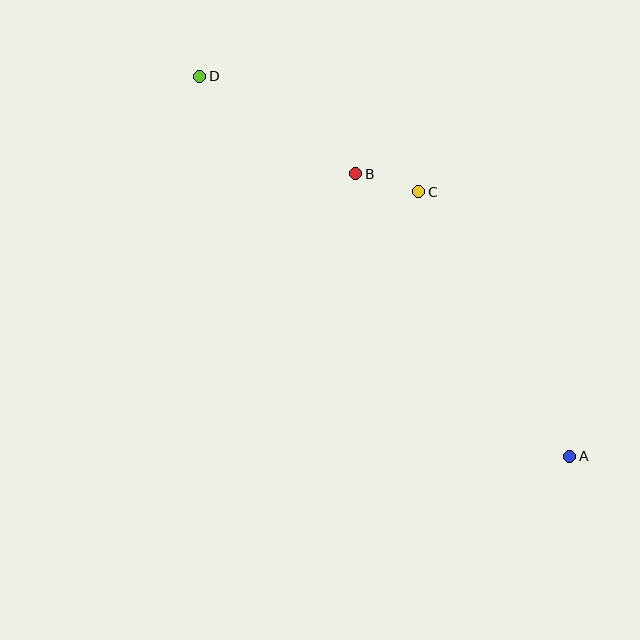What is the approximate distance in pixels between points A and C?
The distance between A and C is approximately 305 pixels.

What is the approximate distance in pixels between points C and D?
The distance between C and D is approximately 248 pixels.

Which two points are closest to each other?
Points B and C are closest to each other.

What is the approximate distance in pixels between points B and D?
The distance between B and D is approximately 184 pixels.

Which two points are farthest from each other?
Points A and D are farthest from each other.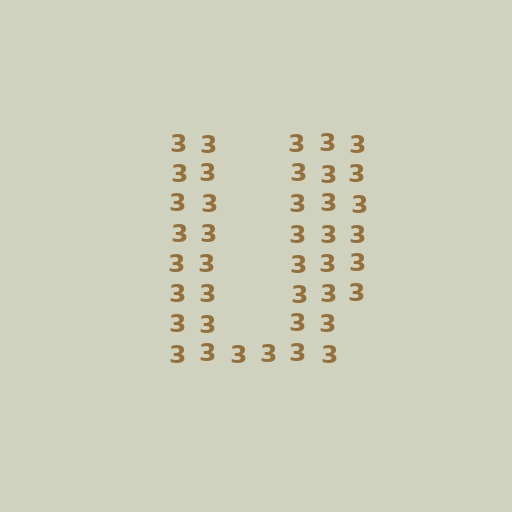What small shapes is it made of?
It is made of small digit 3's.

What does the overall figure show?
The overall figure shows the letter U.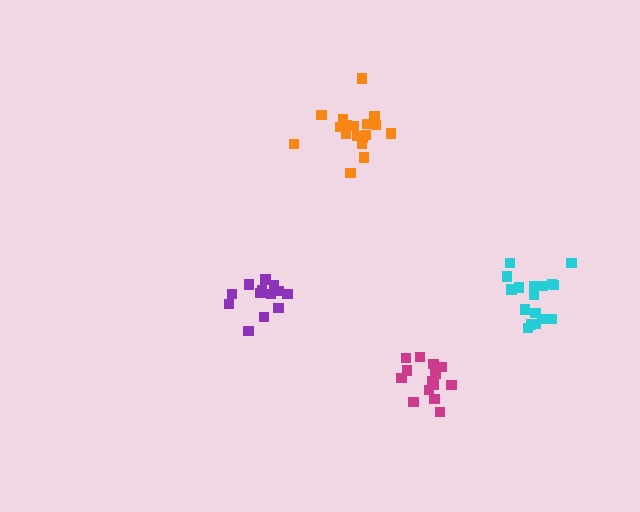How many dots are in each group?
Group 1: 14 dots, Group 2: 18 dots, Group 3: 13 dots, Group 4: 18 dots (63 total).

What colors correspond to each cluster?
The clusters are colored: magenta, orange, purple, cyan.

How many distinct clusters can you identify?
There are 4 distinct clusters.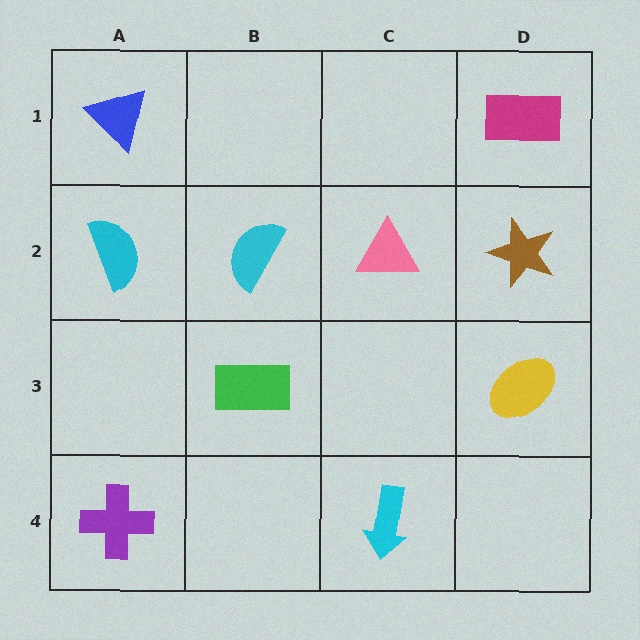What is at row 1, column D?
A magenta rectangle.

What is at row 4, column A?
A purple cross.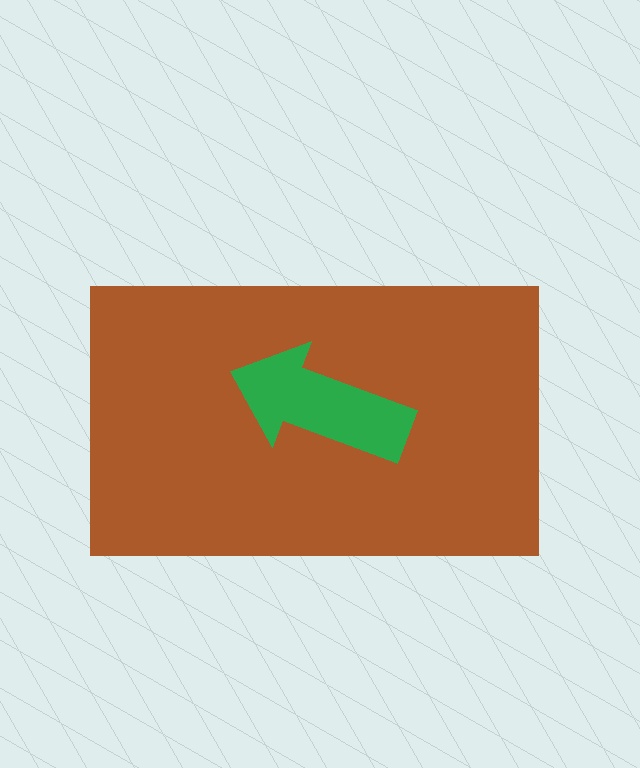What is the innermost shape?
The green arrow.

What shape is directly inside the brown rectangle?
The green arrow.